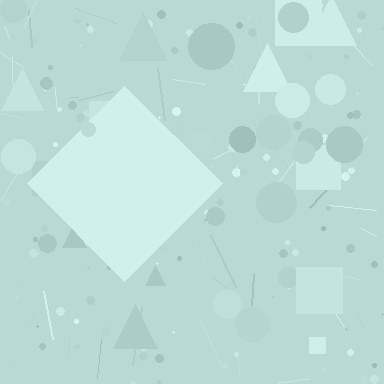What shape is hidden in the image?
A diamond is hidden in the image.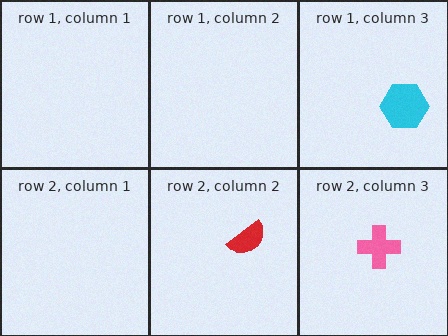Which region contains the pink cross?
The row 2, column 3 region.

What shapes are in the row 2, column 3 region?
The pink cross.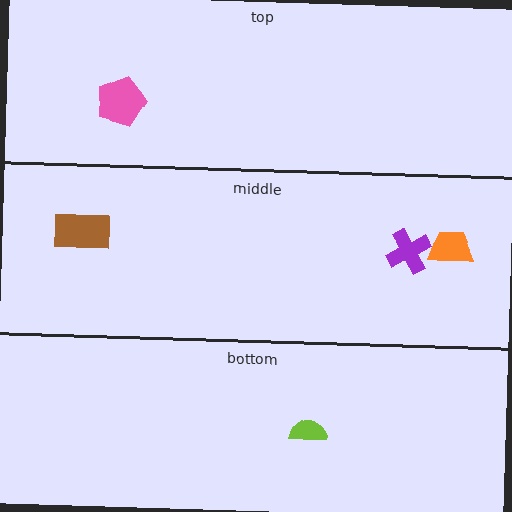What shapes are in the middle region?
The brown rectangle, the orange trapezoid, the purple cross.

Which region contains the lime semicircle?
The bottom region.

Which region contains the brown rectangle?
The middle region.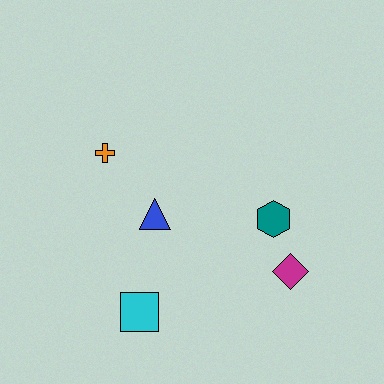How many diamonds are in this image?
There is 1 diamond.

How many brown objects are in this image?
There are no brown objects.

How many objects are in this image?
There are 5 objects.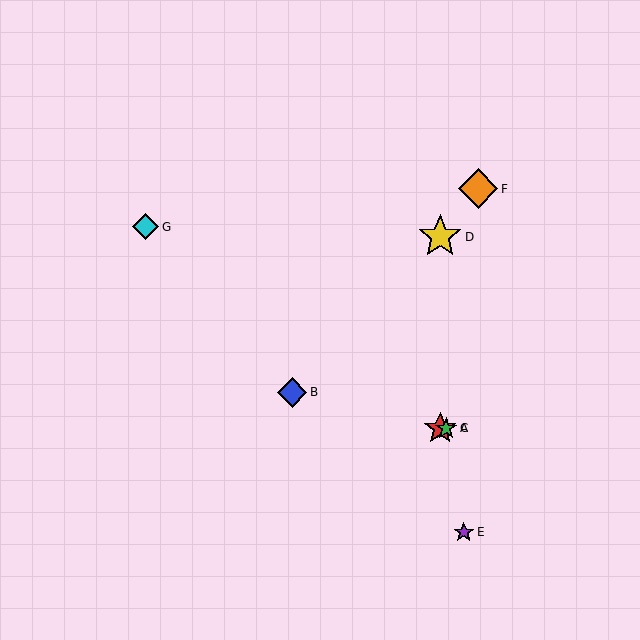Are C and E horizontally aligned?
No, C is at y≈428 and E is at y≈532.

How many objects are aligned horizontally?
2 objects (A, C) are aligned horizontally.